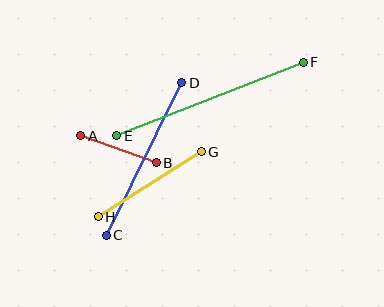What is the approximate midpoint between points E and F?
The midpoint is at approximately (210, 99) pixels.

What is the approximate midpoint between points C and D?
The midpoint is at approximately (144, 159) pixels.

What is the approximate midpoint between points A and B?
The midpoint is at approximately (119, 149) pixels.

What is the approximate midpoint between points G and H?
The midpoint is at approximately (150, 184) pixels.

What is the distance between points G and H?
The distance is approximately 122 pixels.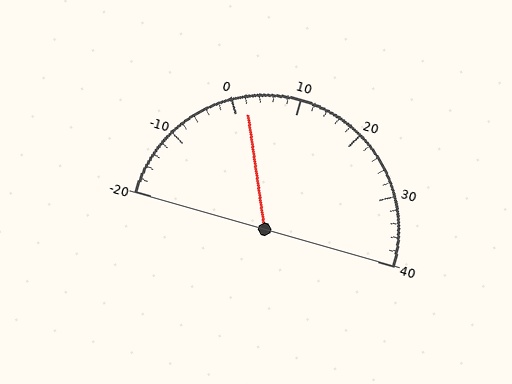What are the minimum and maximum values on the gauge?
The gauge ranges from -20 to 40.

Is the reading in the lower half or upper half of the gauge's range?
The reading is in the lower half of the range (-20 to 40).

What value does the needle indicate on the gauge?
The needle indicates approximately 2.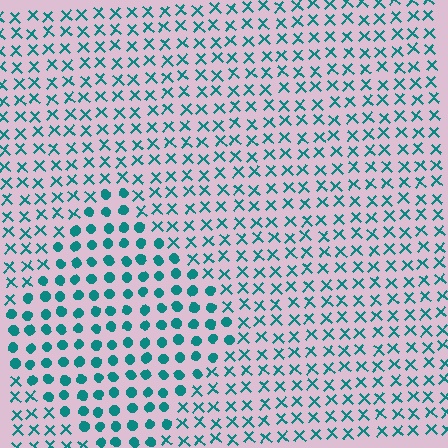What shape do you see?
I see a diamond.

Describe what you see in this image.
The image is filled with small teal elements arranged in a uniform grid. A diamond-shaped region contains circles, while the surrounding area contains X marks. The boundary is defined purely by the change in element shape.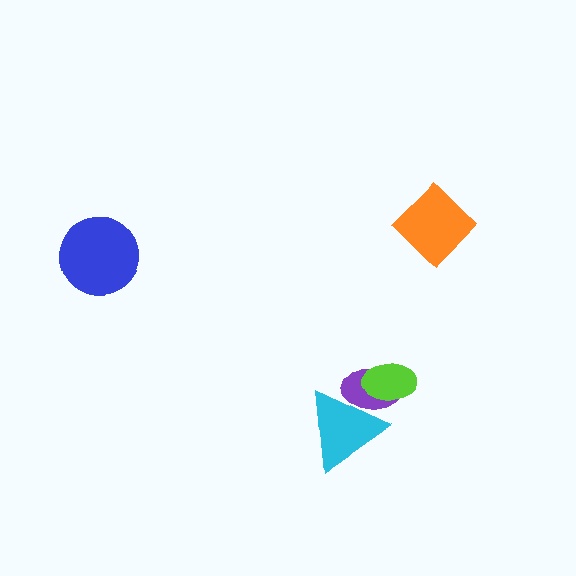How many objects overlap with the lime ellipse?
2 objects overlap with the lime ellipse.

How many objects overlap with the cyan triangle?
2 objects overlap with the cyan triangle.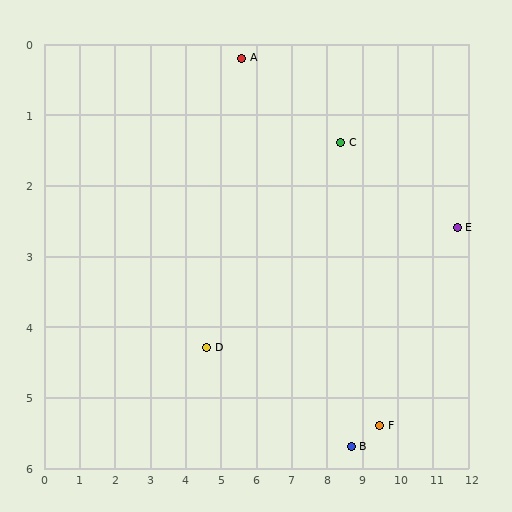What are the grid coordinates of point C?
Point C is at approximately (8.4, 1.4).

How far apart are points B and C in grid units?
Points B and C are about 4.3 grid units apart.